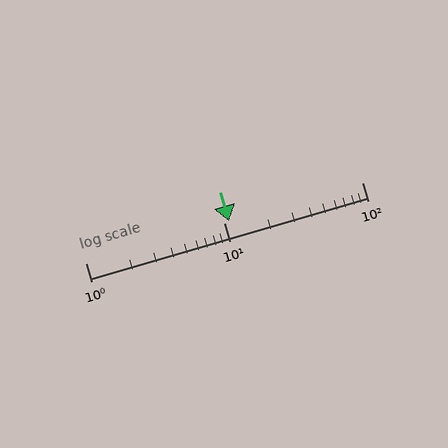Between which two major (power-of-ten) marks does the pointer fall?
The pointer is between 10 and 100.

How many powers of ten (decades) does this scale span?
The scale spans 2 decades, from 1 to 100.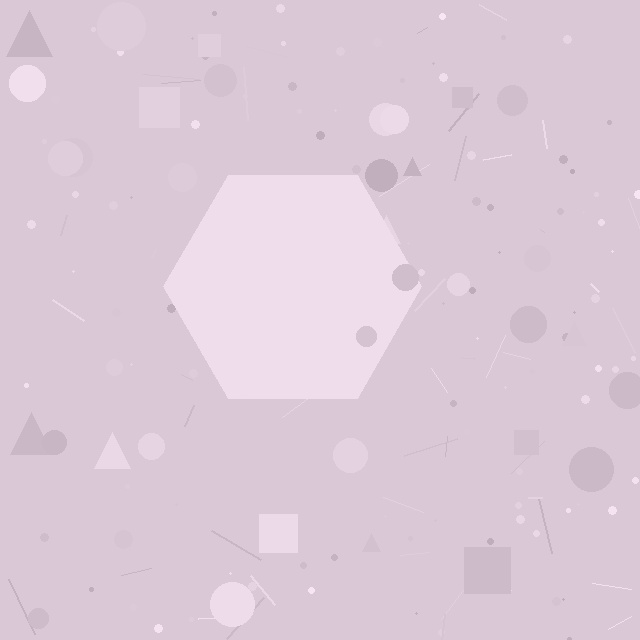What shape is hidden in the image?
A hexagon is hidden in the image.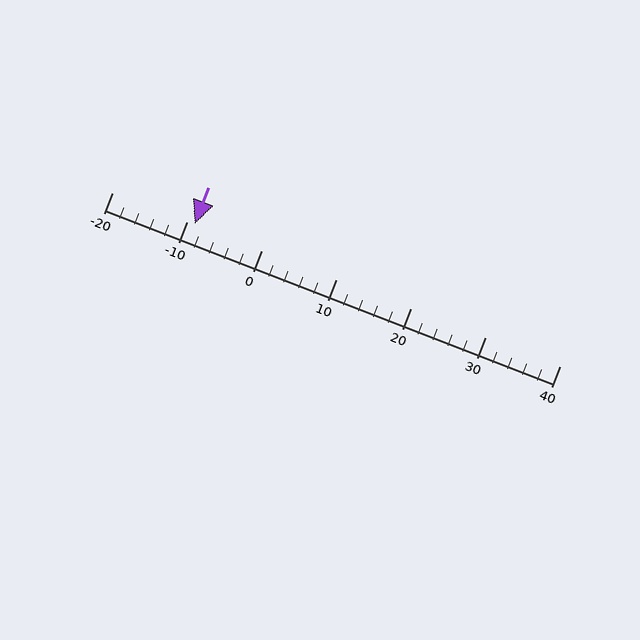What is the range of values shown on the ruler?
The ruler shows values from -20 to 40.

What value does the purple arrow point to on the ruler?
The purple arrow points to approximately -9.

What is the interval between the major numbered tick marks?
The major tick marks are spaced 10 units apart.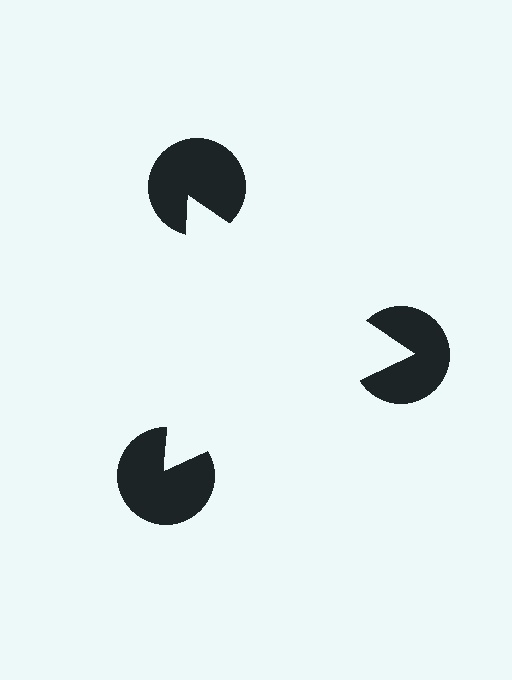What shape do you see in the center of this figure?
An illusory triangle — its edges are inferred from the aligned wedge cuts in the pac-man discs, not physically drawn.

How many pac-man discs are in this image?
There are 3 — one at each vertex of the illusory triangle.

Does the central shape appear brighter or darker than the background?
It typically appears slightly brighter than the background, even though no actual brightness change is drawn.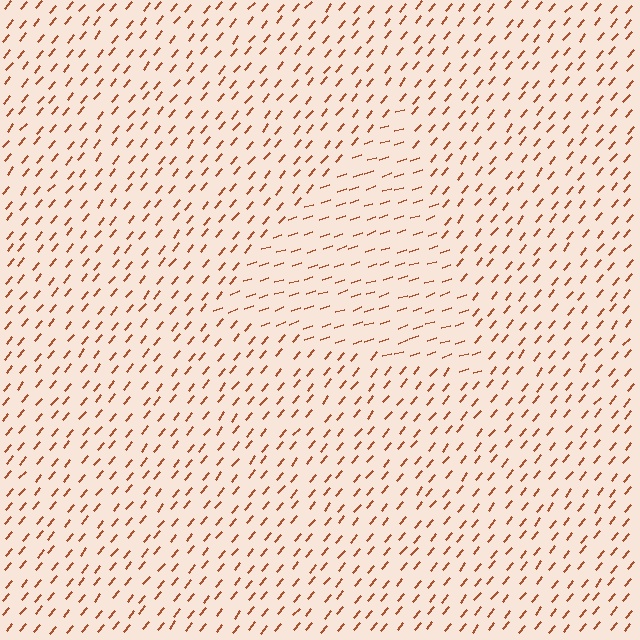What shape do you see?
I see a triangle.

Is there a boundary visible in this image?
Yes, there is a texture boundary formed by a change in line orientation.